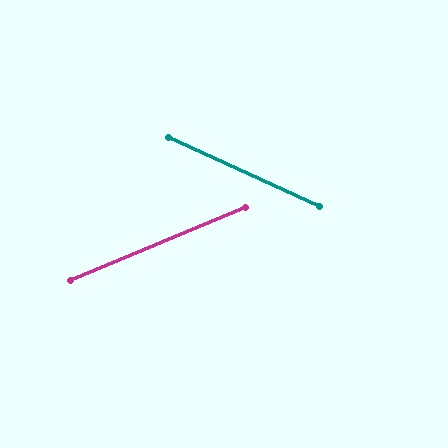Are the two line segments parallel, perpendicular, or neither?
Neither parallel nor perpendicular — they differ by about 47°.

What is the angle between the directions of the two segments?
Approximately 47 degrees.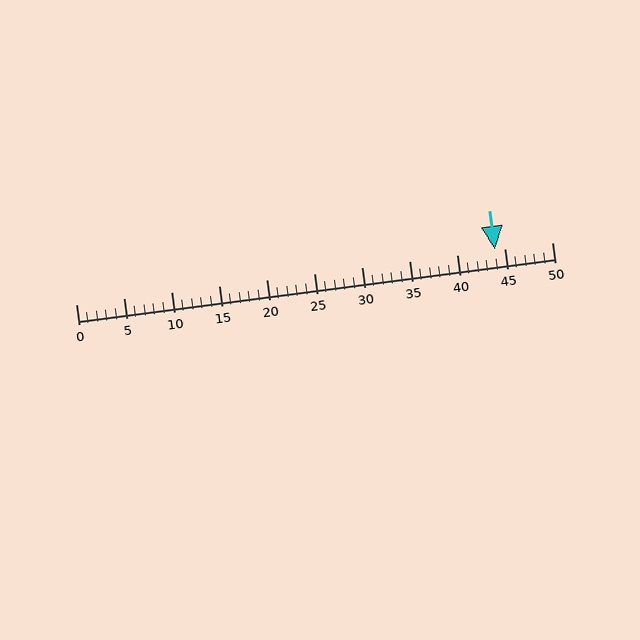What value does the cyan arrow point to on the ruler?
The cyan arrow points to approximately 44.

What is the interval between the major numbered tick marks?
The major tick marks are spaced 5 units apart.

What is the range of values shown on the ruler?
The ruler shows values from 0 to 50.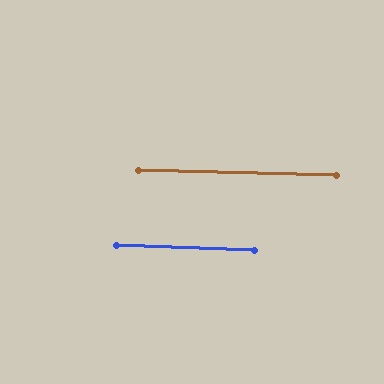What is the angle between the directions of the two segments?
Approximately 1 degree.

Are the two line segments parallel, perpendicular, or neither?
Parallel — their directions differ by only 0.5°.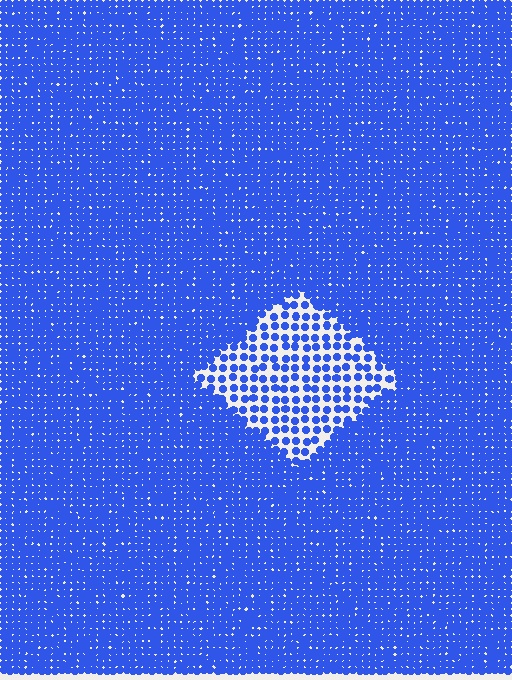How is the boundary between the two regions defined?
The boundary is defined by a change in element density (approximately 2.6x ratio). All elements are the same color, size, and shape.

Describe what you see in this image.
The image contains small blue elements arranged at two different densities. A diamond-shaped region is visible where the elements are less densely packed than the surrounding area.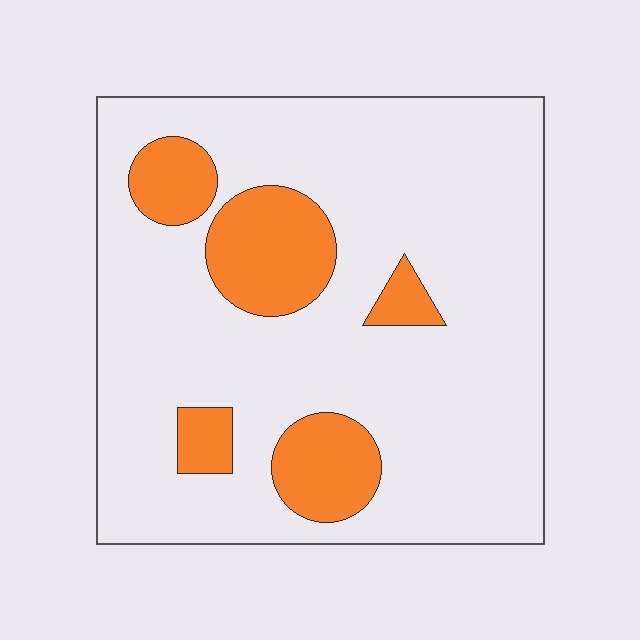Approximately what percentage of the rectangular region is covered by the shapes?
Approximately 20%.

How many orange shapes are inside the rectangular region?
5.